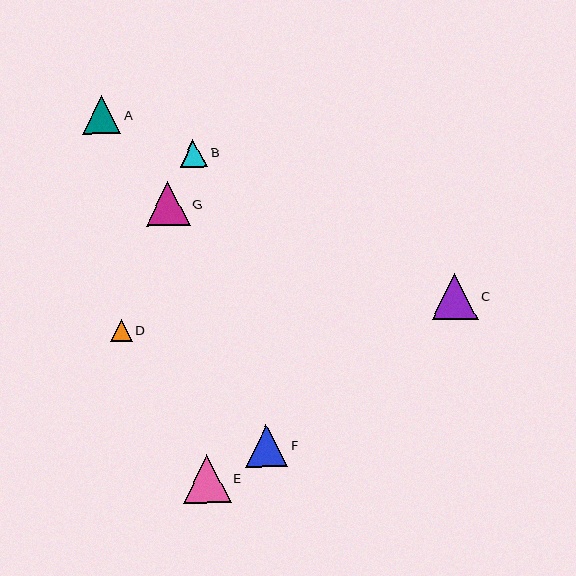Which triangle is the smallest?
Triangle D is the smallest with a size of approximately 22 pixels.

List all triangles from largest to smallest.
From largest to smallest: E, C, G, F, A, B, D.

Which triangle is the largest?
Triangle E is the largest with a size of approximately 48 pixels.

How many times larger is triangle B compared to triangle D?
Triangle B is approximately 1.2 times the size of triangle D.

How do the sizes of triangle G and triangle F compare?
Triangle G and triangle F are approximately the same size.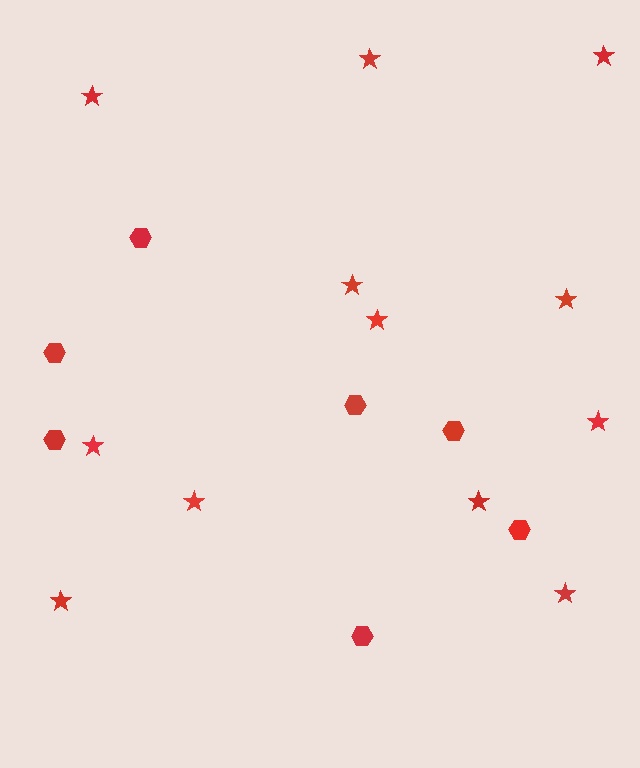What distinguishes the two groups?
There are 2 groups: one group of stars (12) and one group of hexagons (7).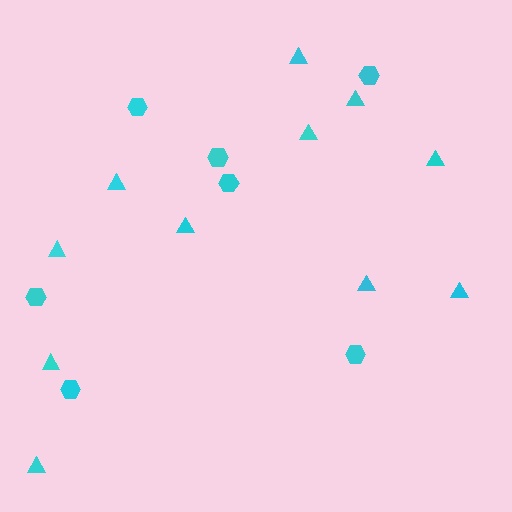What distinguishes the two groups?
There are 2 groups: one group of triangles (11) and one group of hexagons (7).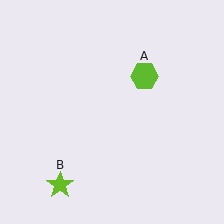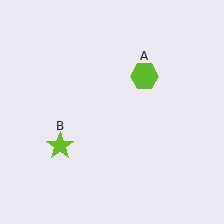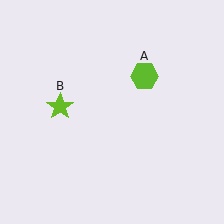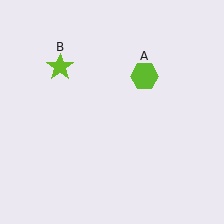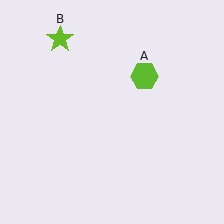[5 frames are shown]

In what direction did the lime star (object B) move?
The lime star (object B) moved up.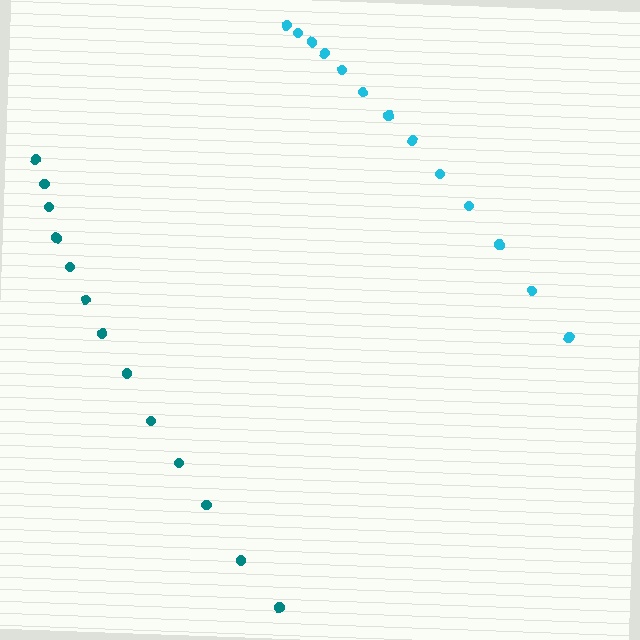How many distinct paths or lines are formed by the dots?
There are 2 distinct paths.